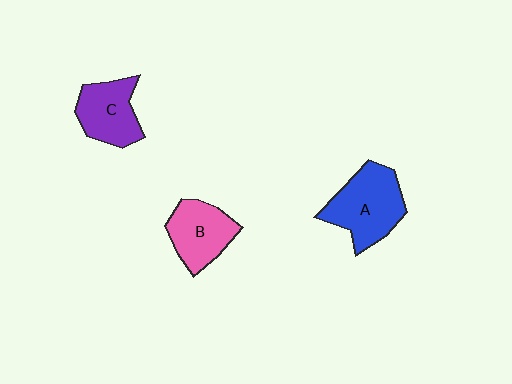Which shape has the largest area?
Shape A (blue).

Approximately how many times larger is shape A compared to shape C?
Approximately 1.3 times.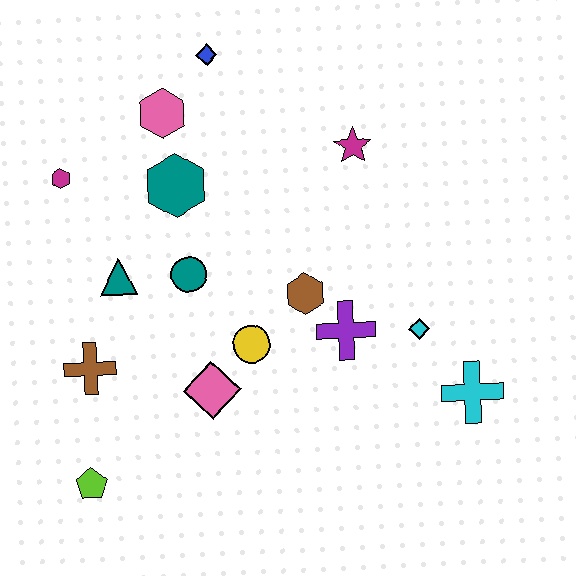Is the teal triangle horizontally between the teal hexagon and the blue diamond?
No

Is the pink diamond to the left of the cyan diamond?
Yes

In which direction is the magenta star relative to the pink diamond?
The magenta star is above the pink diamond.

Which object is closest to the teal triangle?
The teal circle is closest to the teal triangle.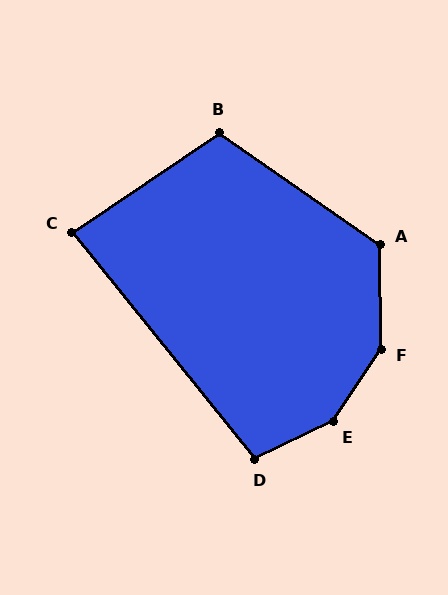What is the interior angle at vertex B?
Approximately 111 degrees (obtuse).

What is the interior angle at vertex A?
Approximately 125 degrees (obtuse).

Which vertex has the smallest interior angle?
C, at approximately 85 degrees.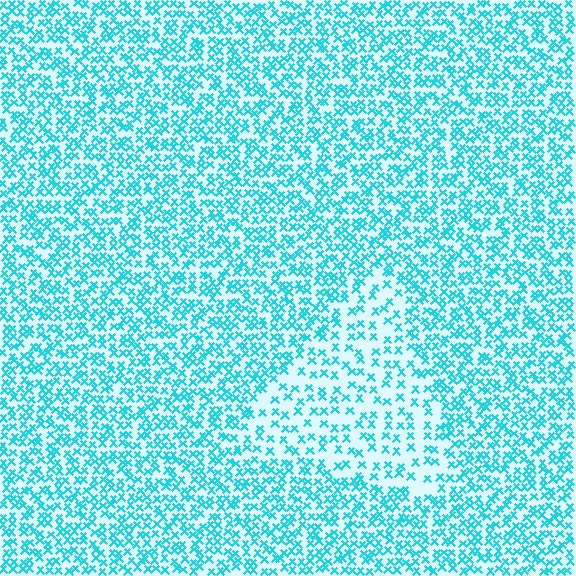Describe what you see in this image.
The image contains small cyan elements arranged at two different densities. A triangle-shaped region is visible where the elements are less densely packed than the surrounding area.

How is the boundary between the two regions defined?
The boundary is defined by a change in element density (approximately 2.0x ratio). All elements are the same color, size, and shape.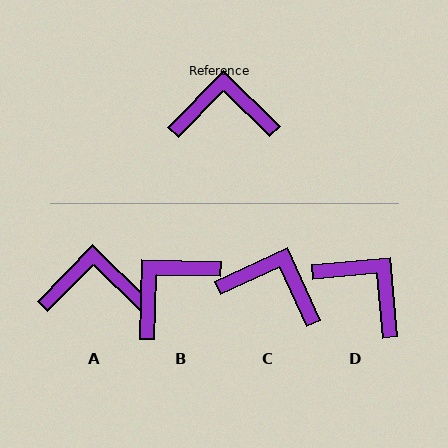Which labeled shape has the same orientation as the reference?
A.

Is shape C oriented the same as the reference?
No, it is off by about 21 degrees.